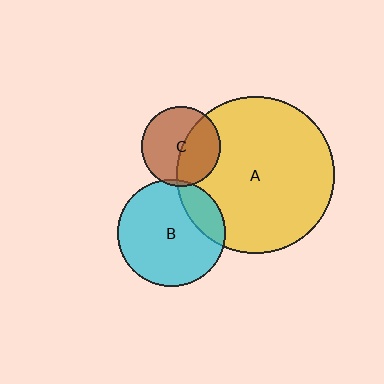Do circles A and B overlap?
Yes.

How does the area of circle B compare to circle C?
Approximately 1.8 times.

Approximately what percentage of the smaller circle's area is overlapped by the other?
Approximately 20%.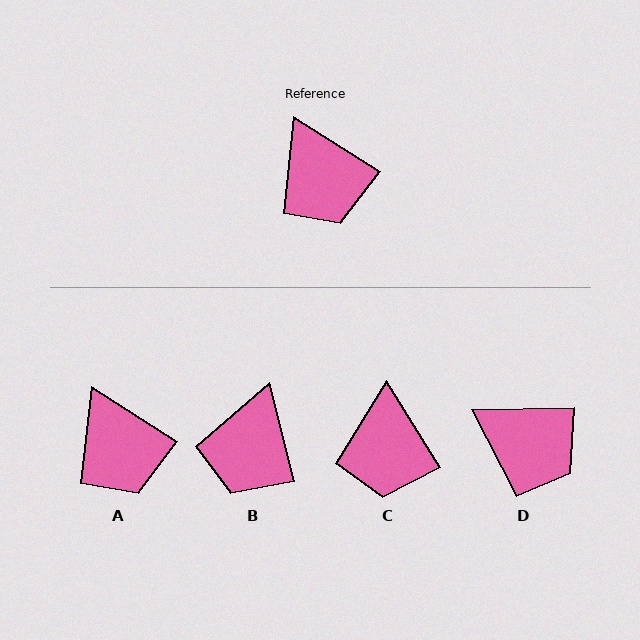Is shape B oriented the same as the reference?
No, it is off by about 43 degrees.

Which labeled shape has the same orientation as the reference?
A.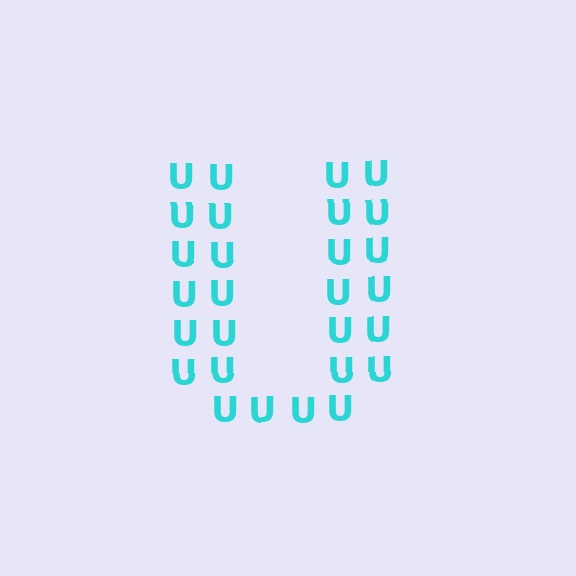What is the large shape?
The large shape is the letter U.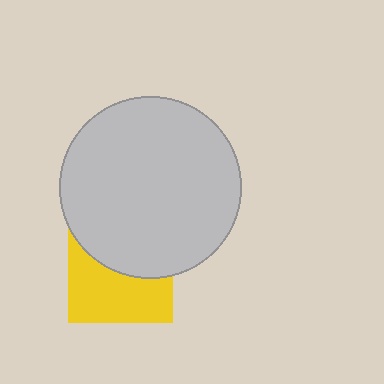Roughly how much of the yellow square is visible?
About half of it is visible (roughly 53%).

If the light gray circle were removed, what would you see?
You would see the complete yellow square.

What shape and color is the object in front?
The object in front is a light gray circle.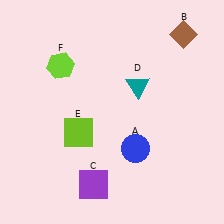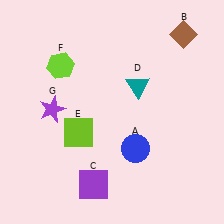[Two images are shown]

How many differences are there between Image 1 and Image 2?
There is 1 difference between the two images.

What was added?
A purple star (G) was added in Image 2.